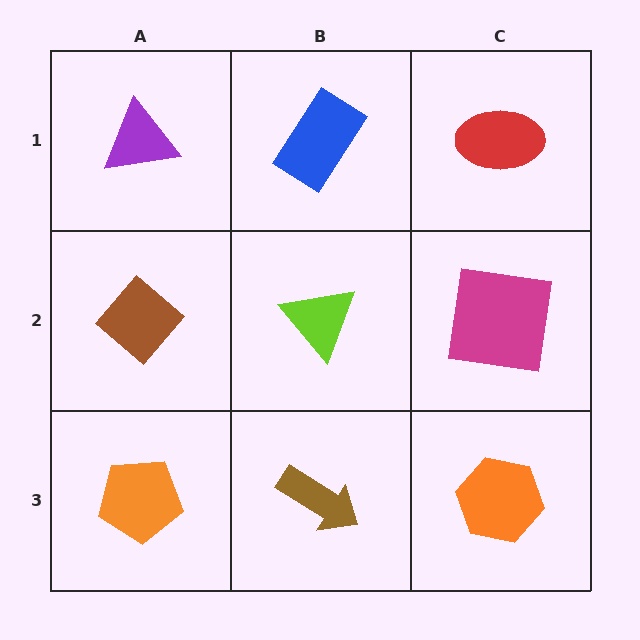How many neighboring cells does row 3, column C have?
2.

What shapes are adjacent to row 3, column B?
A lime triangle (row 2, column B), an orange pentagon (row 3, column A), an orange hexagon (row 3, column C).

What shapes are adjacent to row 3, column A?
A brown diamond (row 2, column A), a brown arrow (row 3, column B).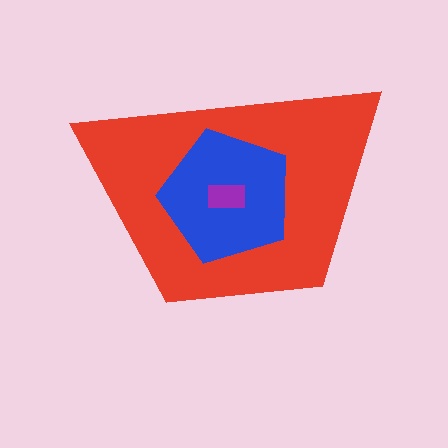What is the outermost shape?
The red trapezoid.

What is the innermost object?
The purple rectangle.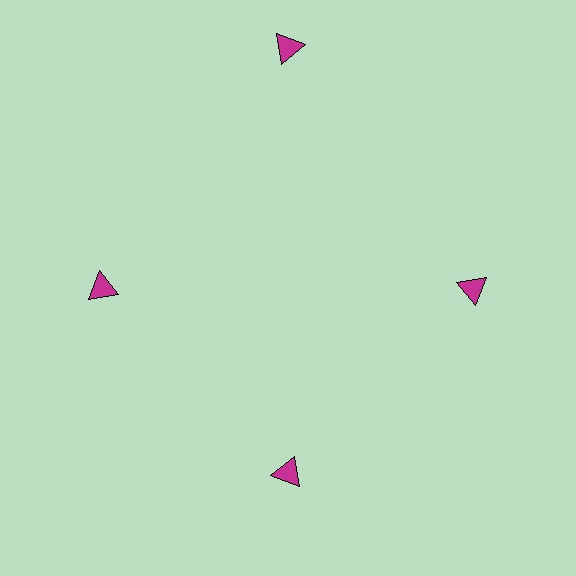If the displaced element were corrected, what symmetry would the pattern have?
It would have 4-fold rotational symmetry — the pattern would map onto itself every 90 degrees.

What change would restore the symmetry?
The symmetry would be restored by moving it inward, back onto the ring so that all 4 triangles sit at equal angles and equal distance from the center.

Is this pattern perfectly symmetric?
No. The 4 magenta triangles are arranged in a ring, but one element near the 12 o'clock position is pushed outward from the center, breaking the 4-fold rotational symmetry.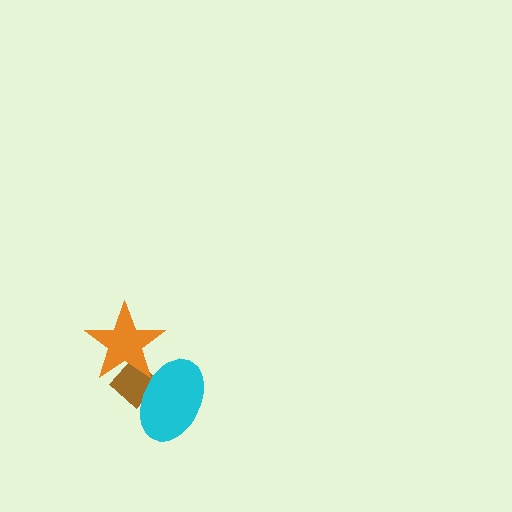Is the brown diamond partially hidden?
Yes, it is partially covered by another shape.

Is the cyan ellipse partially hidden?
Yes, it is partially covered by another shape.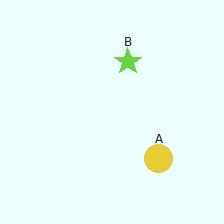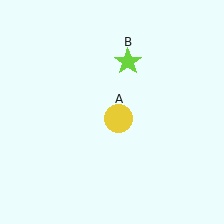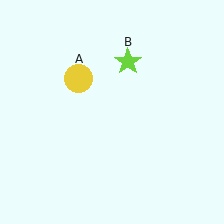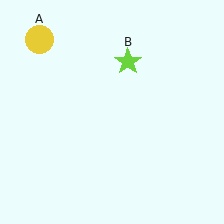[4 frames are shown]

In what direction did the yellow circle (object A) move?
The yellow circle (object A) moved up and to the left.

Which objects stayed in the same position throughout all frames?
Lime star (object B) remained stationary.